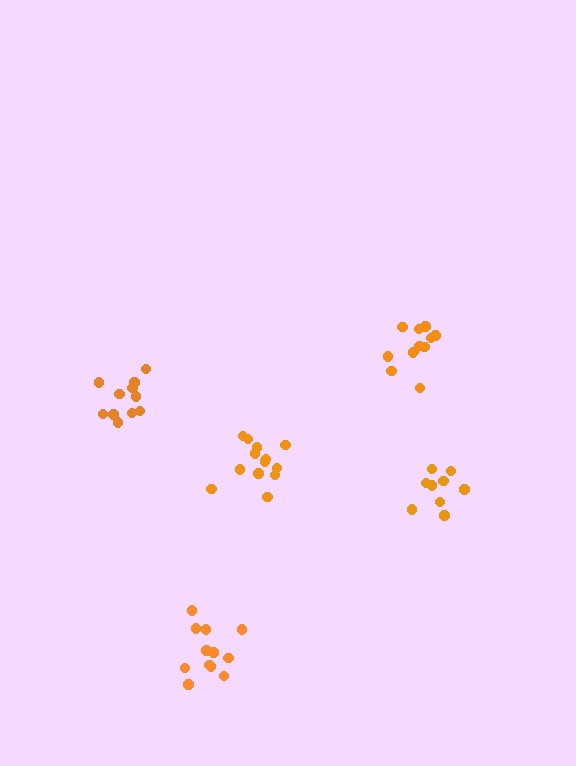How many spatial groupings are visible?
There are 5 spatial groupings.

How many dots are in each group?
Group 1: 11 dots, Group 2: 13 dots, Group 3: 9 dots, Group 4: 12 dots, Group 5: 12 dots (57 total).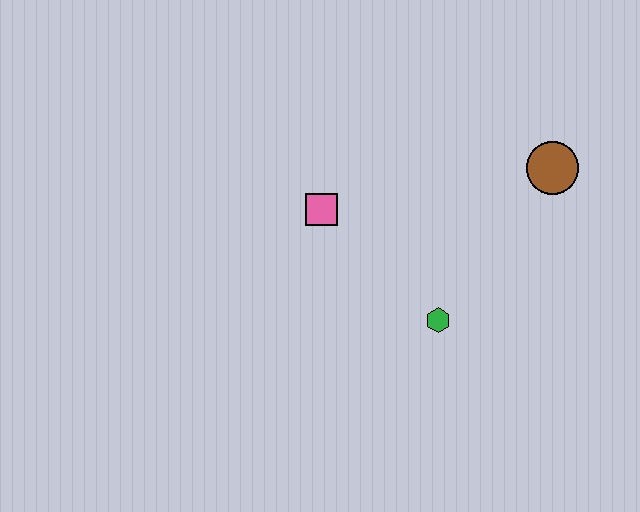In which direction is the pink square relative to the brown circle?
The pink square is to the left of the brown circle.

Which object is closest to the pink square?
The green hexagon is closest to the pink square.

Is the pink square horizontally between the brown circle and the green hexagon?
No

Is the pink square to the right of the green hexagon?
No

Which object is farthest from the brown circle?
The pink square is farthest from the brown circle.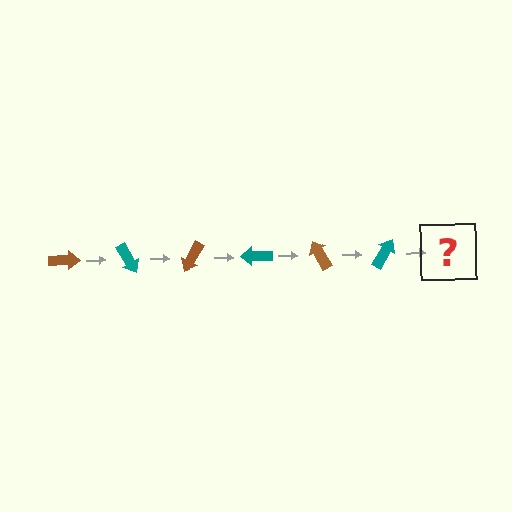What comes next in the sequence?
The next element should be a brown arrow, rotated 360 degrees from the start.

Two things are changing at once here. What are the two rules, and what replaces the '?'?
The two rules are that it rotates 60 degrees each step and the color cycles through brown and teal. The '?' should be a brown arrow, rotated 360 degrees from the start.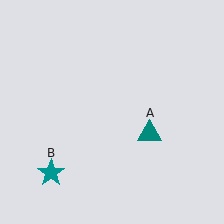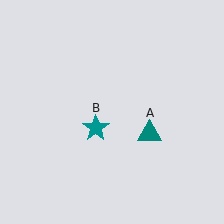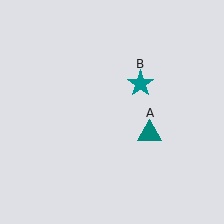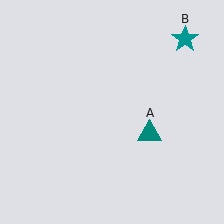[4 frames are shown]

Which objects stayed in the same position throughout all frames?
Teal triangle (object A) remained stationary.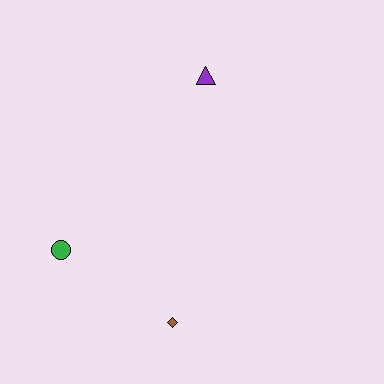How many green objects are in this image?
There is 1 green object.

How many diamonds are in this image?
There is 1 diamond.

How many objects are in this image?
There are 3 objects.